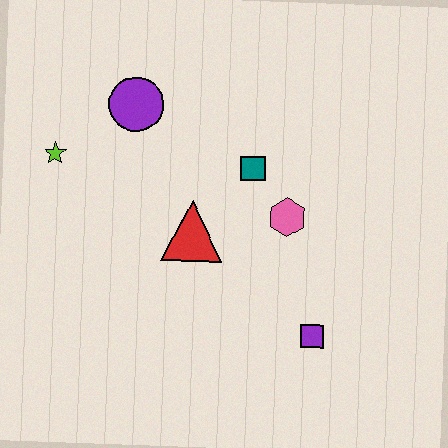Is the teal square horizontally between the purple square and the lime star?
Yes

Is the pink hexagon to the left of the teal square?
No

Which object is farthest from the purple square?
The lime star is farthest from the purple square.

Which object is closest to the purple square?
The pink hexagon is closest to the purple square.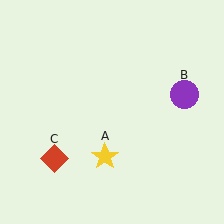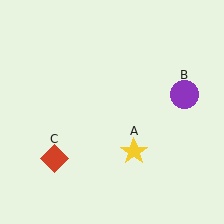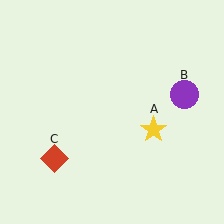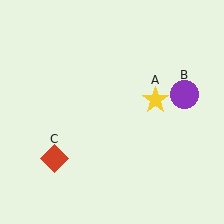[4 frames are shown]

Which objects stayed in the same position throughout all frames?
Purple circle (object B) and red diamond (object C) remained stationary.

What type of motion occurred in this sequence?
The yellow star (object A) rotated counterclockwise around the center of the scene.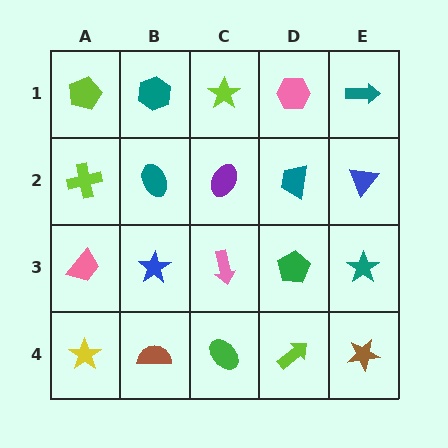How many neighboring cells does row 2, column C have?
4.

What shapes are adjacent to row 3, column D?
A teal trapezoid (row 2, column D), a lime arrow (row 4, column D), a pink arrow (row 3, column C), a teal star (row 3, column E).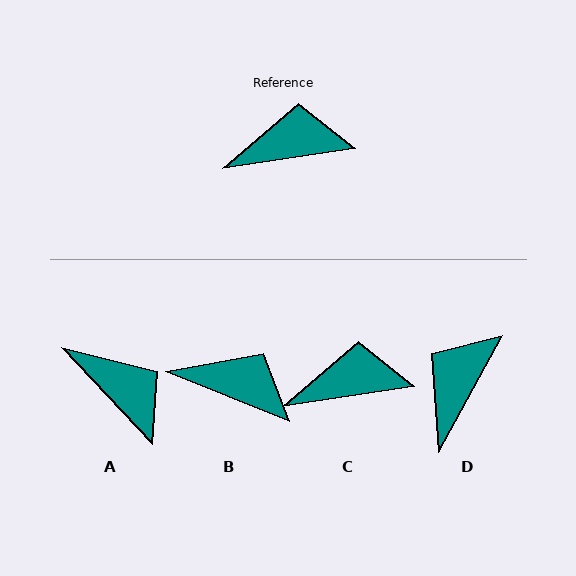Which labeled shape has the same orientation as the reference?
C.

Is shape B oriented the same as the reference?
No, it is off by about 30 degrees.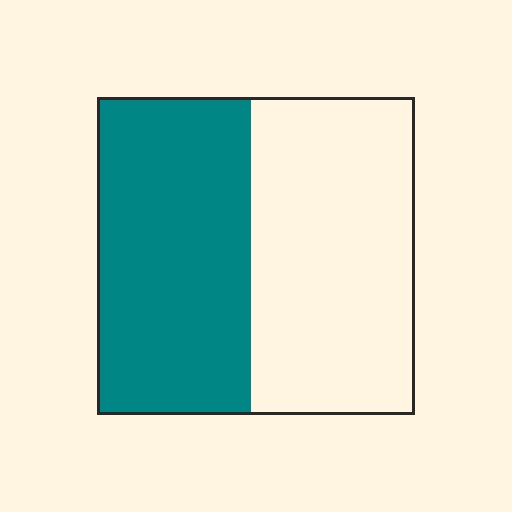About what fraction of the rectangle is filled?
About one half (1/2).